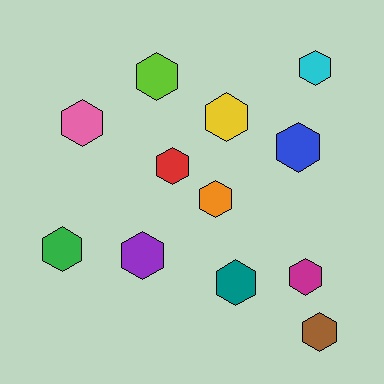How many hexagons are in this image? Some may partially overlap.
There are 12 hexagons.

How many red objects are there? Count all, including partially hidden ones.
There is 1 red object.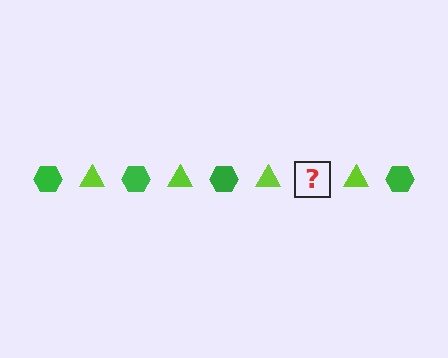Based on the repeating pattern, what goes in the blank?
The blank should be a green hexagon.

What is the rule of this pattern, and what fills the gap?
The rule is that the pattern alternates between green hexagon and lime triangle. The gap should be filled with a green hexagon.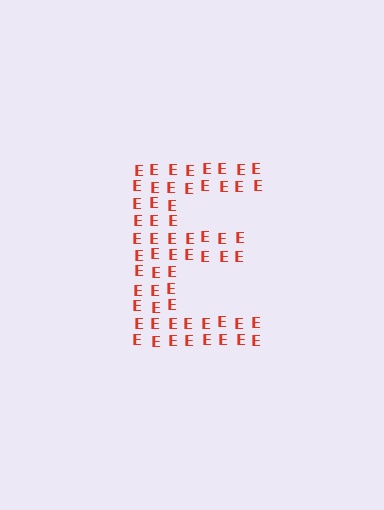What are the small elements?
The small elements are letter E's.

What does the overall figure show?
The overall figure shows the letter E.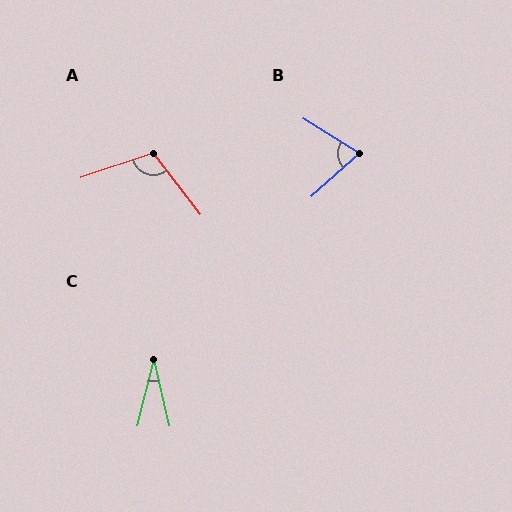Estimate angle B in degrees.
Approximately 73 degrees.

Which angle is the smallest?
C, at approximately 27 degrees.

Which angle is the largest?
A, at approximately 109 degrees.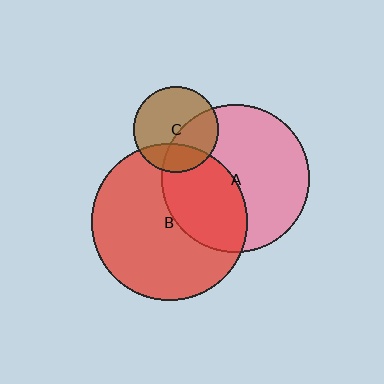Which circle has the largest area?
Circle B (red).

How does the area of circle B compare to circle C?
Approximately 3.4 times.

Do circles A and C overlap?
Yes.